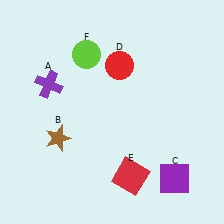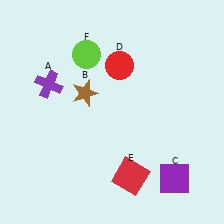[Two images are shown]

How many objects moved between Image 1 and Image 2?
1 object moved between the two images.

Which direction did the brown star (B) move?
The brown star (B) moved up.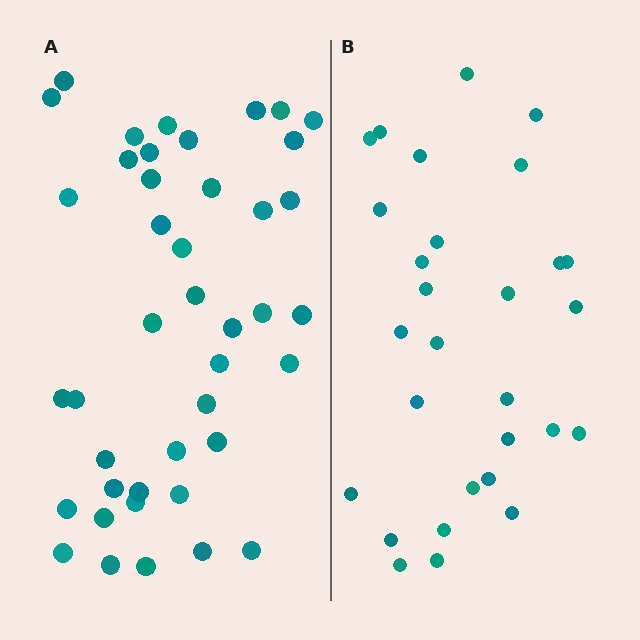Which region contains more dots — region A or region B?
Region A (the left region) has more dots.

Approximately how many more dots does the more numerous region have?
Region A has approximately 15 more dots than region B.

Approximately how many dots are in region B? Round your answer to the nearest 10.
About 30 dots. (The exact count is 29, which rounds to 30.)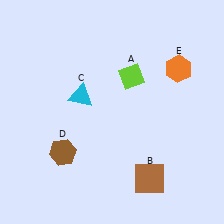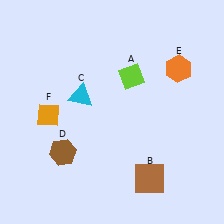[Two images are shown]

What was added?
An orange diamond (F) was added in Image 2.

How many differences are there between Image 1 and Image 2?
There is 1 difference between the two images.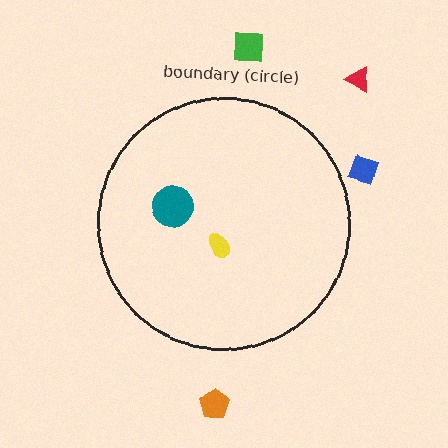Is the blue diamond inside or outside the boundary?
Outside.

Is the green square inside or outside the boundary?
Outside.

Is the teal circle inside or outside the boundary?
Inside.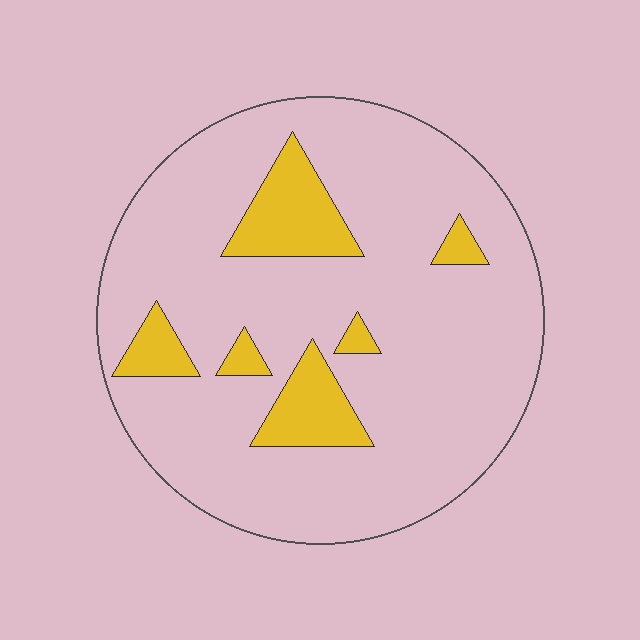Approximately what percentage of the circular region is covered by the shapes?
Approximately 15%.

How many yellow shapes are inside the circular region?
6.